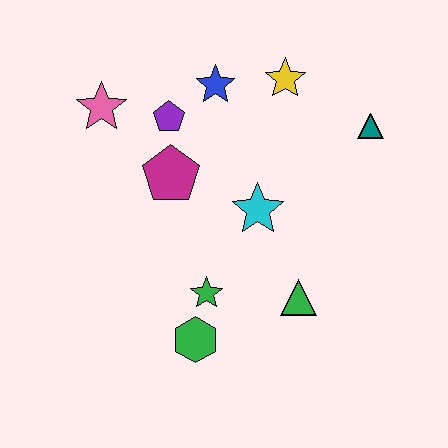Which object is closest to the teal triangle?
The yellow star is closest to the teal triangle.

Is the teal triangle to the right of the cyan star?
Yes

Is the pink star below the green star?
No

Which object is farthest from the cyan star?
The pink star is farthest from the cyan star.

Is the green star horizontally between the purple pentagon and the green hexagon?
No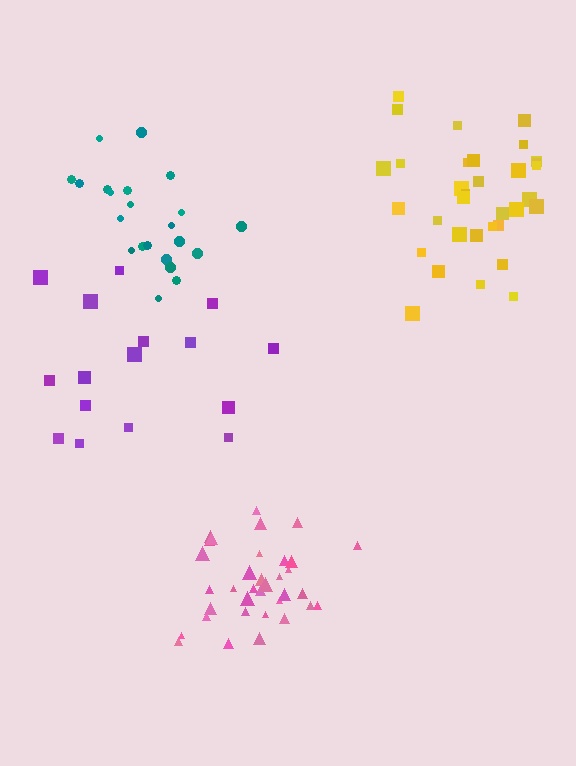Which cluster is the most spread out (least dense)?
Purple.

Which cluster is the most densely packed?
Pink.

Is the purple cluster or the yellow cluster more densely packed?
Yellow.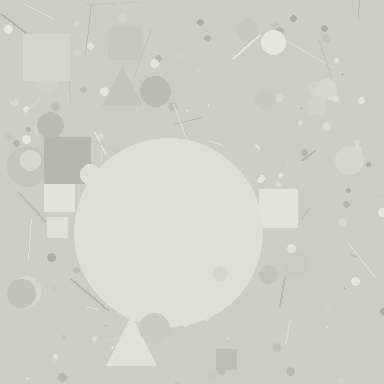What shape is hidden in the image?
A circle is hidden in the image.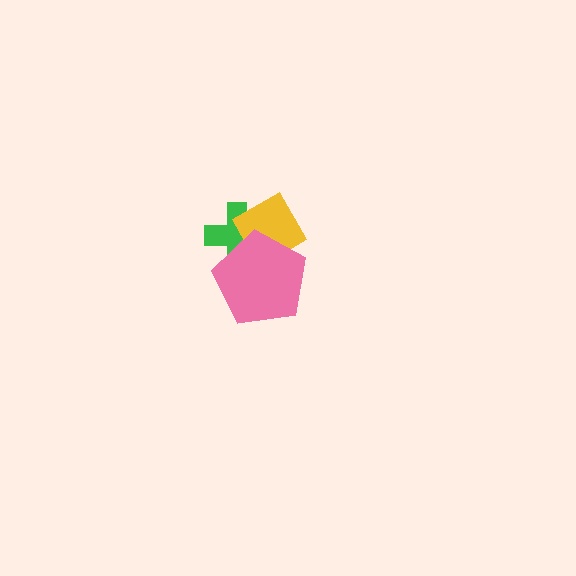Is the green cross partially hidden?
Yes, it is partially covered by another shape.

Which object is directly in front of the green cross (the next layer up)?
The yellow diamond is directly in front of the green cross.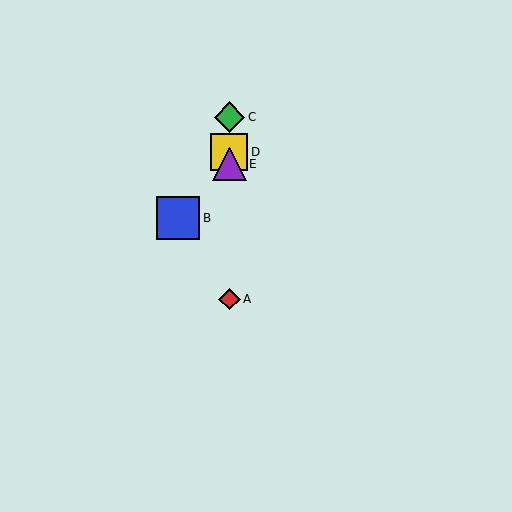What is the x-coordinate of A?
Object A is at x≈229.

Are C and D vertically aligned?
Yes, both are at x≈229.